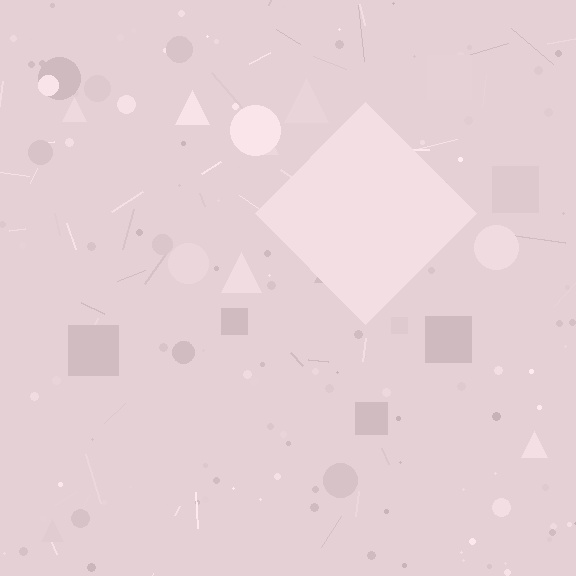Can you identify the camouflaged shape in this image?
The camouflaged shape is a diamond.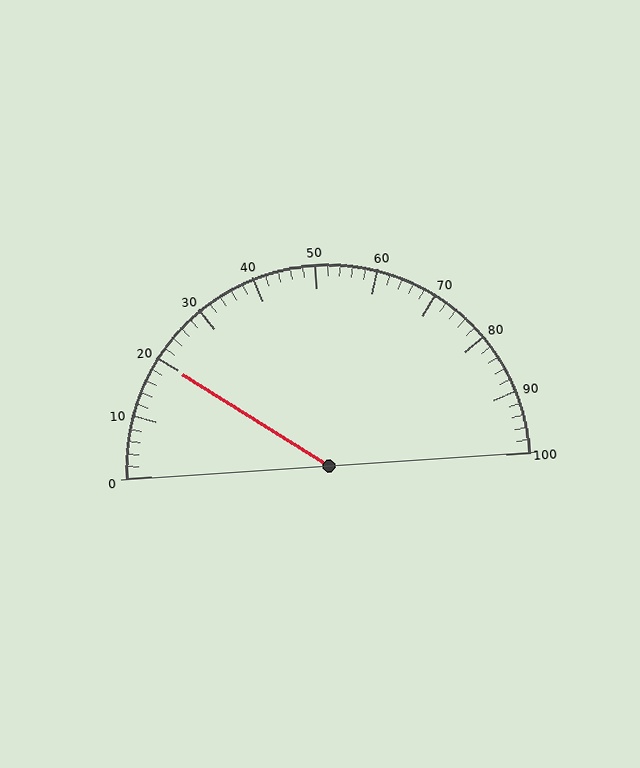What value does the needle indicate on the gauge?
The needle indicates approximately 20.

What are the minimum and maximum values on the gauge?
The gauge ranges from 0 to 100.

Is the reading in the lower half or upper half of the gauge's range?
The reading is in the lower half of the range (0 to 100).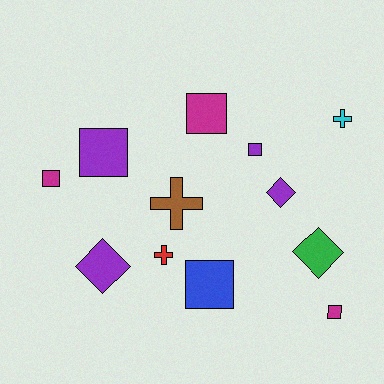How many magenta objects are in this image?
There are 3 magenta objects.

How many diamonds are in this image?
There are 3 diamonds.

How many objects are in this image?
There are 12 objects.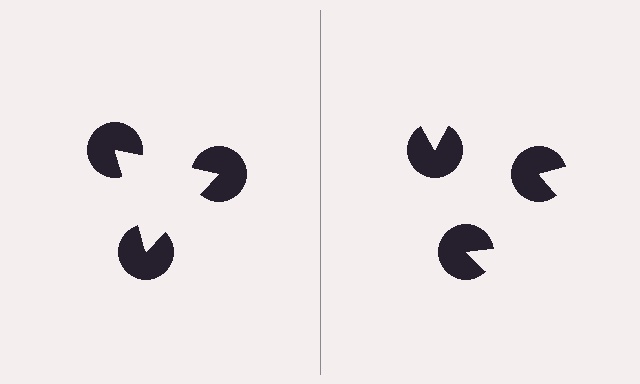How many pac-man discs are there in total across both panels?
6 — 3 on each side.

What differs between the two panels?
The pac-man discs are positioned identically on both sides; only the wedge orientations differ. On the left they align to a triangle; on the right they are misaligned.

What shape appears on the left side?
An illusory triangle.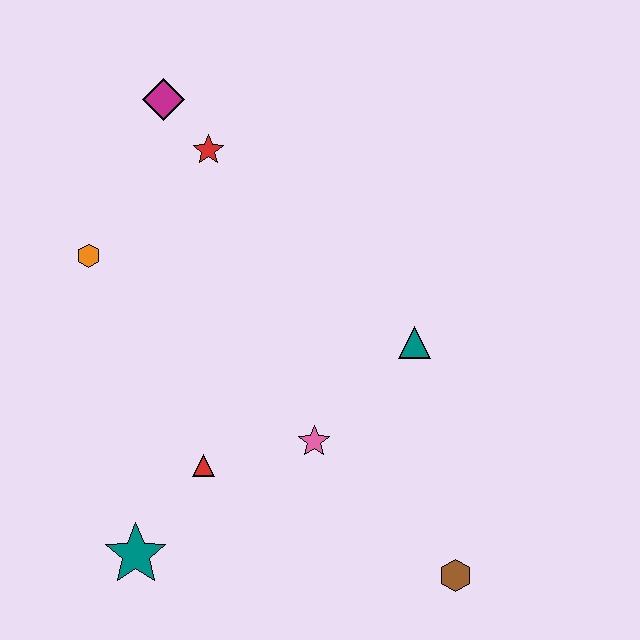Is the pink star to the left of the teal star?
No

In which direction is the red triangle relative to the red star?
The red triangle is below the red star.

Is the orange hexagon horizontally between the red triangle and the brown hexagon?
No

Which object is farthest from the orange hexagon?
The brown hexagon is farthest from the orange hexagon.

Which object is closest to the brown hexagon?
The pink star is closest to the brown hexagon.